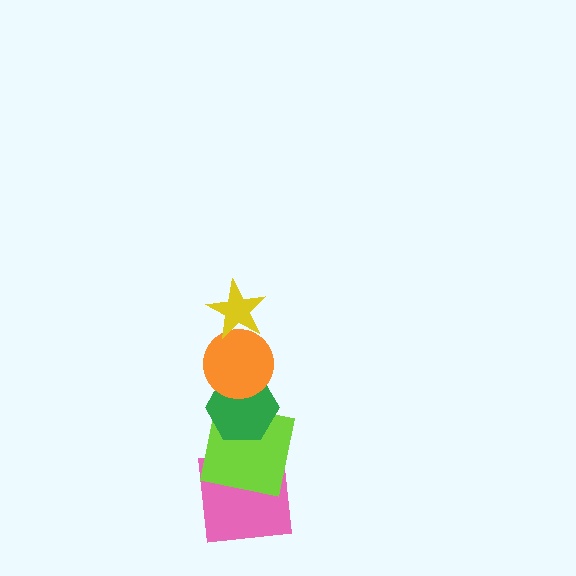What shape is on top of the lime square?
The green hexagon is on top of the lime square.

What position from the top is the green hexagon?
The green hexagon is 3rd from the top.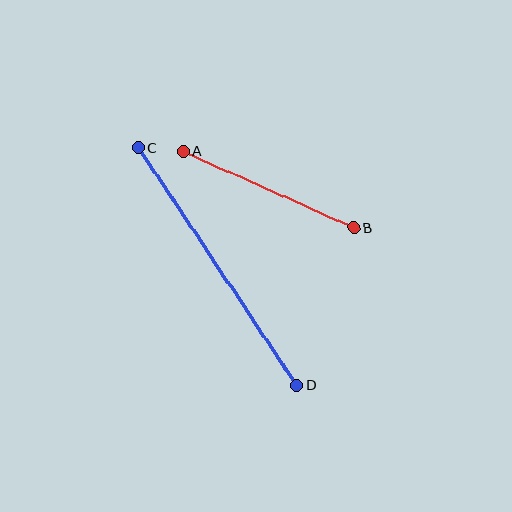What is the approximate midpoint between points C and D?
The midpoint is at approximately (218, 267) pixels.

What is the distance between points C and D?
The distance is approximately 286 pixels.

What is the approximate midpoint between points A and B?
The midpoint is at approximately (268, 190) pixels.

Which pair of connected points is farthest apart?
Points C and D are farthest apart.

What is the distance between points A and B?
The distance is approximately 187 pixels.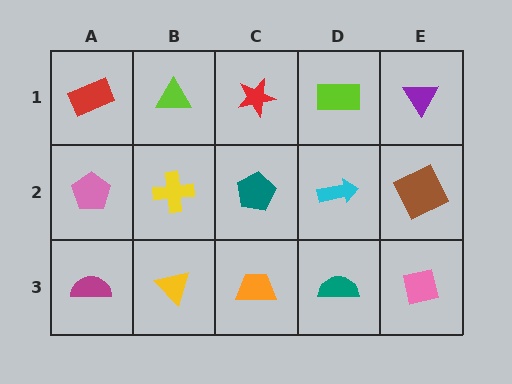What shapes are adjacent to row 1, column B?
A yellow cross (row 2, column B), a red rectangle (row 1, column A), a red star (row 1, column C).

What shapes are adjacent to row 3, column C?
A teal pentagon (row 2, column C), a yellow triangle (row 3, column B), a teal semicircle (row 3, column D).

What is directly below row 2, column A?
A magenta semicircle.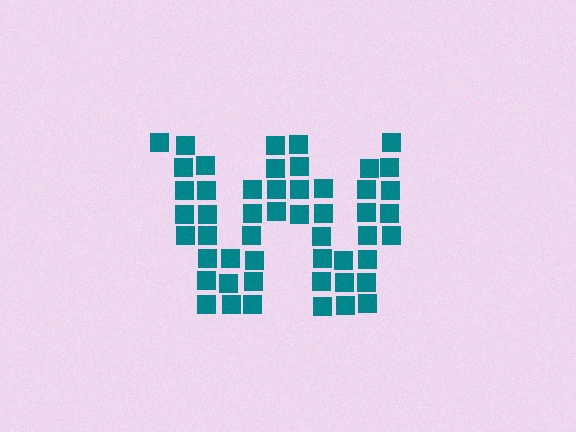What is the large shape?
The large shape is the letter W.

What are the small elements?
The small elements are squares.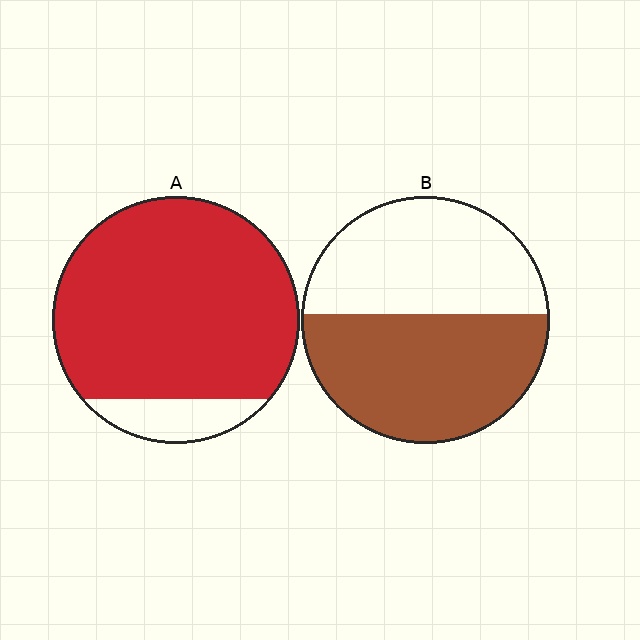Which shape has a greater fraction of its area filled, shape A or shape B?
Shape A.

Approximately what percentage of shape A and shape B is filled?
A is approximately 90% and B is approximately 55%.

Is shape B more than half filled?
Roughly half.